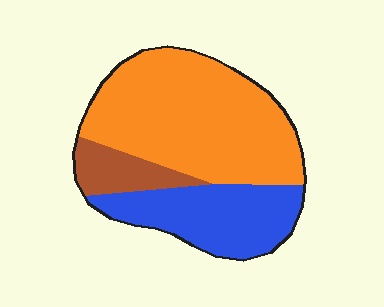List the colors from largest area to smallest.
From largest to smallest: orange, blue, brown.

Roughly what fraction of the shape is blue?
Blue takes up about one third (1/3) of the shape.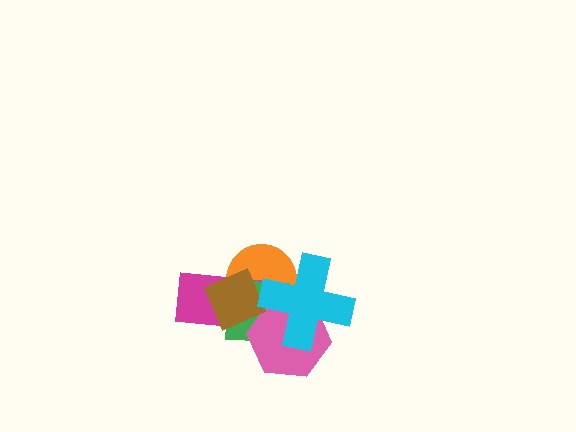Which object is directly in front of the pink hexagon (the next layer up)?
The brown diamond is directly in front of the pink hexagon.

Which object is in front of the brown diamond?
The cyan cross is in front of the brown diamond.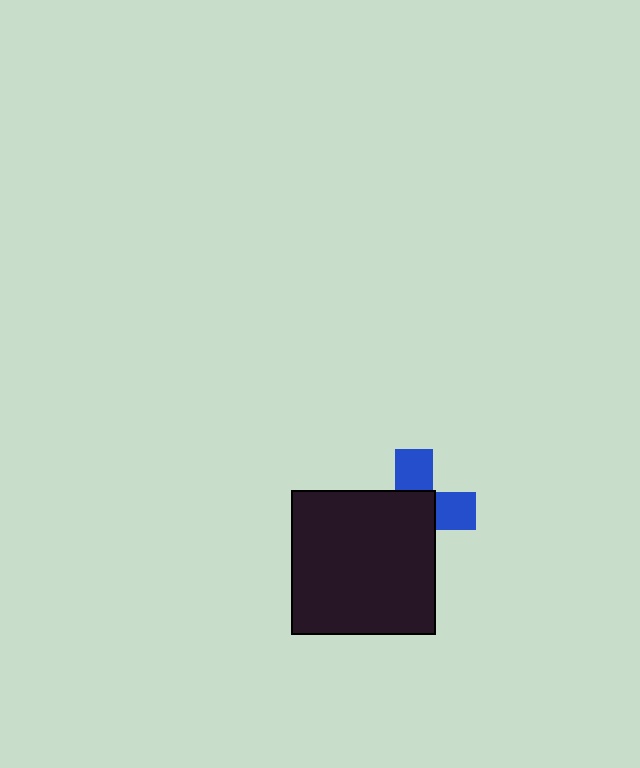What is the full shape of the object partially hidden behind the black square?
The partially hidden object is a blue cross.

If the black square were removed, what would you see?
You would see the complete blue cross.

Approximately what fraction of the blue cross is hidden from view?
Roughly 62% of the blue cross is hidden behind the black square.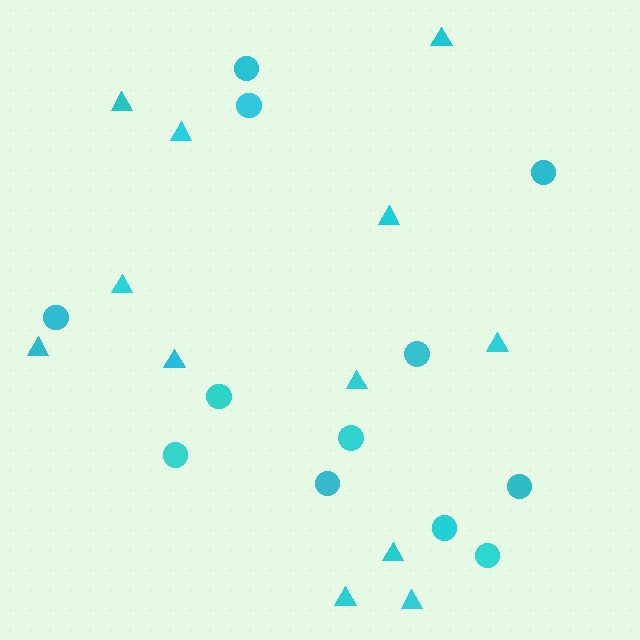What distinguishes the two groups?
There are 2 groups: one group of triangles (12) and one group of circles (12).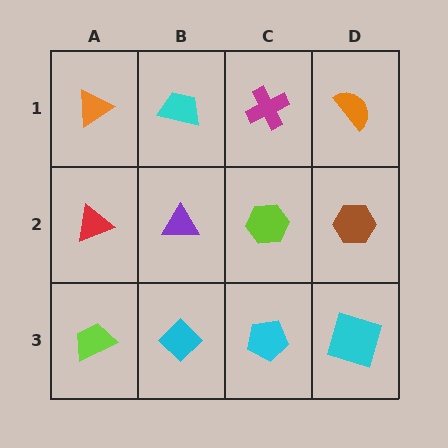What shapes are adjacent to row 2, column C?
A magenta cross (row 1, column C), a cyan pentagon (row 3, column C), a purple triangle (row 2, column B), a brown hexagon (row 2, column D).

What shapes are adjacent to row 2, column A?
An orange triangle (row 1, column A), a lime trapezoid (row 3, column A), a purple triangle (row 2, column B).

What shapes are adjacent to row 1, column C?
A lime hexagon (row 2, column C), a cyan trapezoid (row 1, column B), an orange semicircle (row 1, column D).